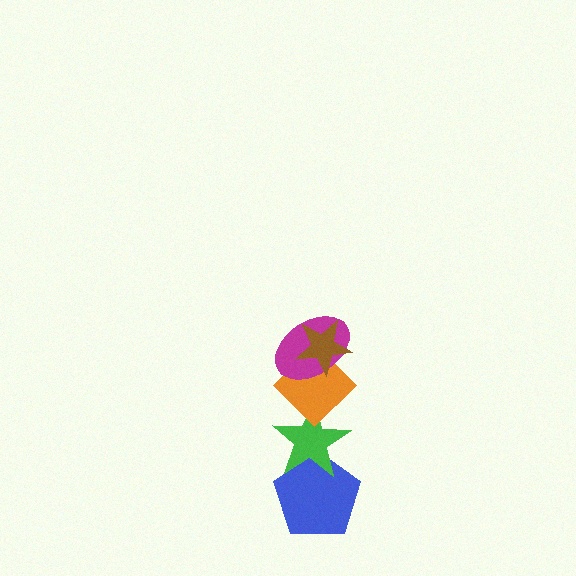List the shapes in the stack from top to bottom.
From top to bottom: the brown star, the magenta ellipse, the orange diamond, the green star, the blue pentagon.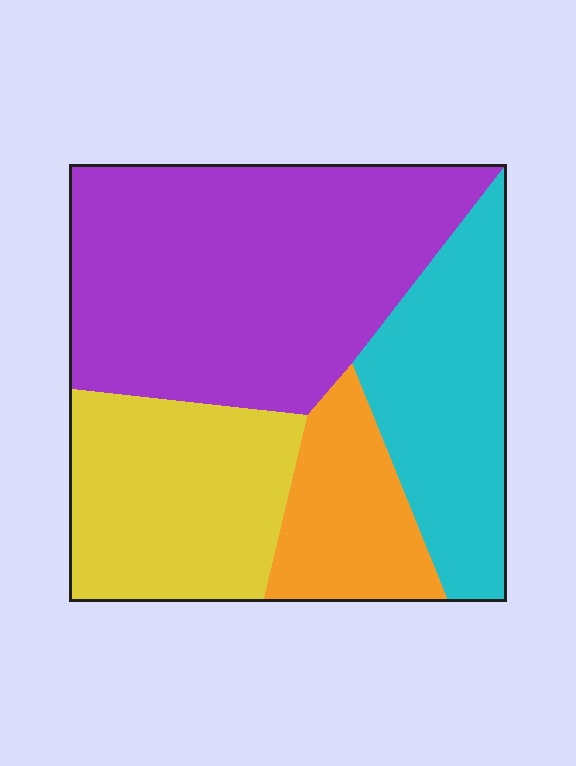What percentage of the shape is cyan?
Cyan takes up about one fifth (1/5) of the shape.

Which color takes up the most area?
Purple, at roughly 45%.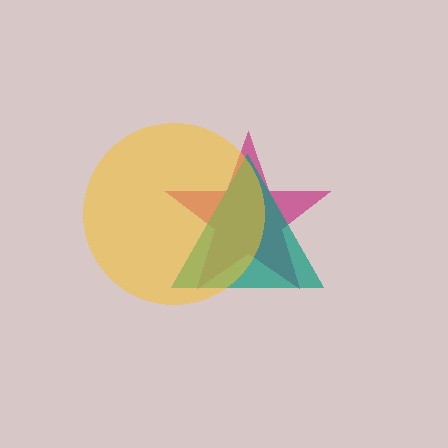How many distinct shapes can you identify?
There are 3 distinct shapes: a magenta star, a teal triangle, a yellow circle.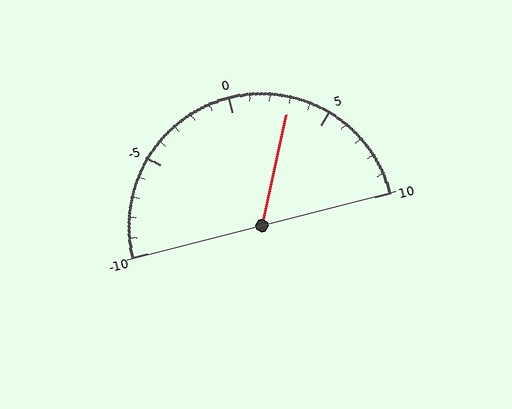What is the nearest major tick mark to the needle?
The nearest major tick mark is 5.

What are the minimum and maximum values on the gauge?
The gauge ranges from -10 to 10.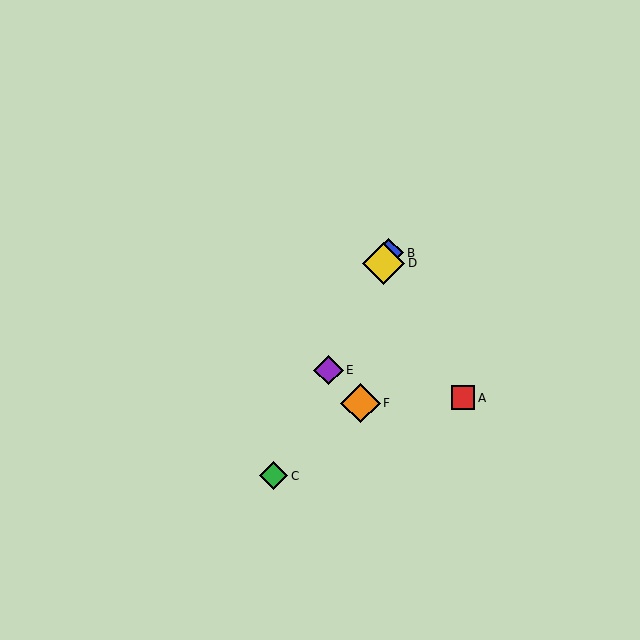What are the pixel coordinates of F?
Object F is at (360, 403).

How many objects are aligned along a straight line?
4 objects (B, C, D, E) are aligned along a straight line.